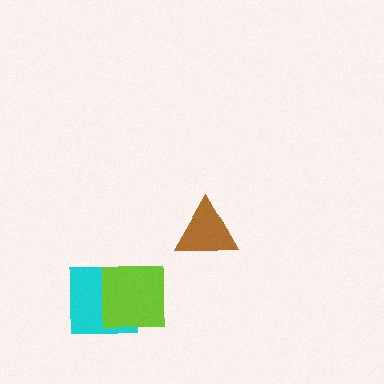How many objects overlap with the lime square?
1 object overlaps with the lime square.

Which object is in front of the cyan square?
The lime square is in front of the cyan square.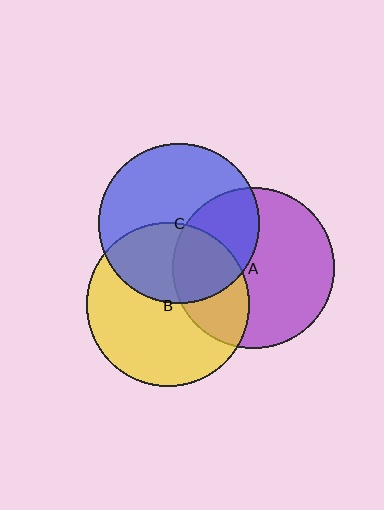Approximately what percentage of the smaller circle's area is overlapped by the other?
Approximately 35%.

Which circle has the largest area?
Circle B (yellow).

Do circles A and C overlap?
Yes.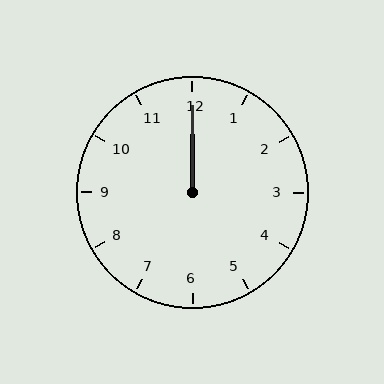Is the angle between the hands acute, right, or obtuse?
It is acute.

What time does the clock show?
12:00.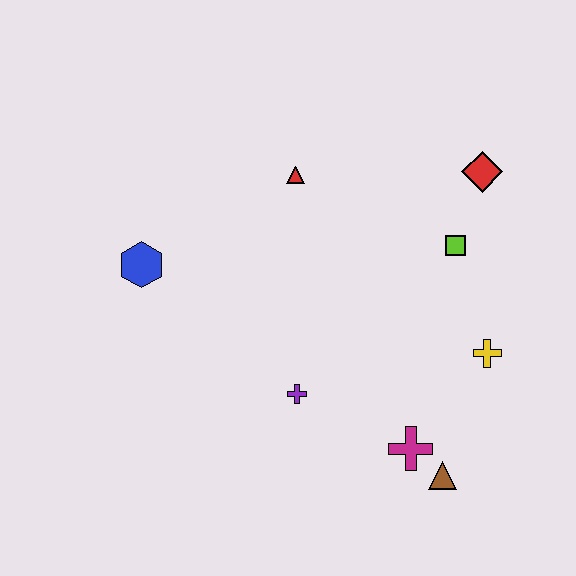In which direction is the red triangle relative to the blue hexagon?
The red triangle is to the right of the blue hexagon.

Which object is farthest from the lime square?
The blue hexagon is farthest from the lime square.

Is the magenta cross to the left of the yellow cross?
Yes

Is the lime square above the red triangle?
No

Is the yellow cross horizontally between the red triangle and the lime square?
No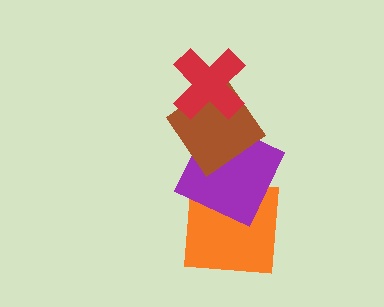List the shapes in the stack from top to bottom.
From top to bottom: the red cross, the brown diamond, the purple square, the orange square.